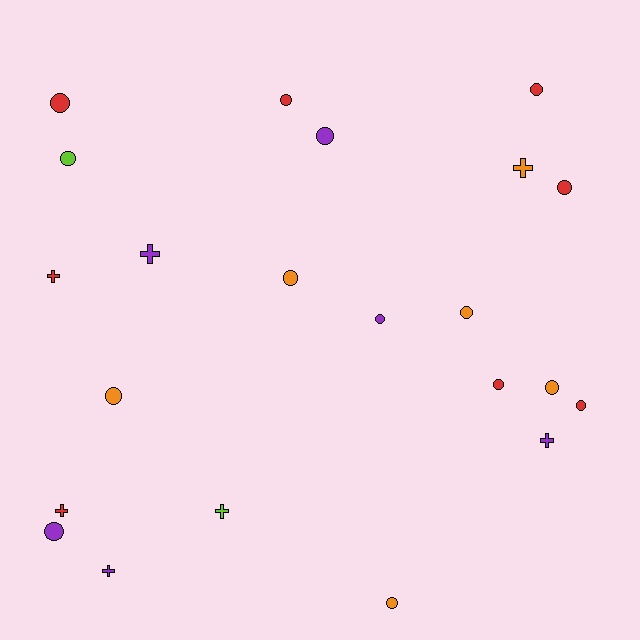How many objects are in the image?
There are 22 objects.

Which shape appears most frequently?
Circle, with 15 objects.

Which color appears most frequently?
Red, with 8 objects.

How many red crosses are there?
There are 2 red crosses.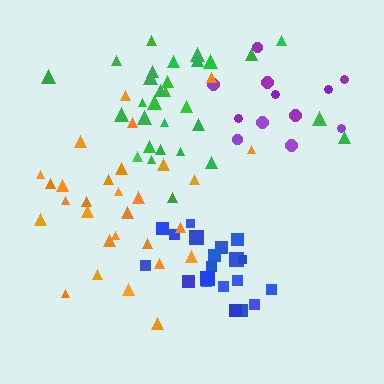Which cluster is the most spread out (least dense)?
Purple.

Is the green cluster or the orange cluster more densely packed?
Green.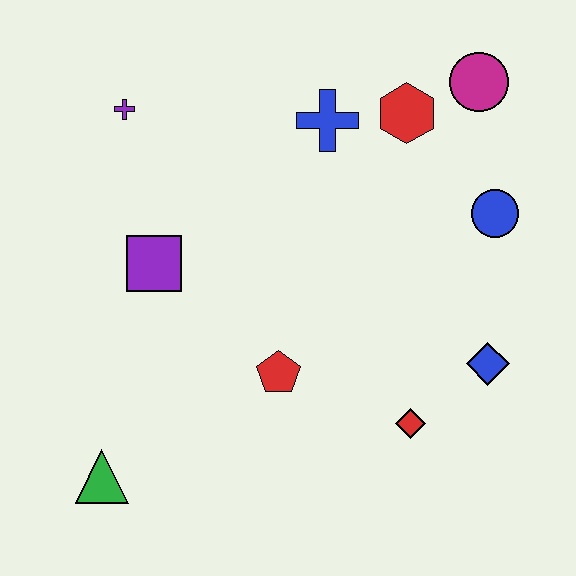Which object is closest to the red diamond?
The blue diamond is closest to the red diamond.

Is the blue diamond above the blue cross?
No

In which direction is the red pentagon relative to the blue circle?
The red pentagon is to the left of the blue circle.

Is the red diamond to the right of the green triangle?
Yes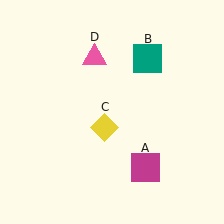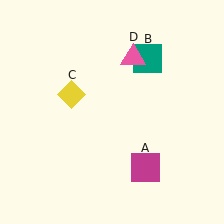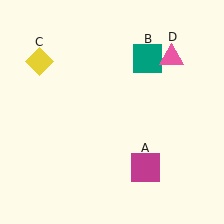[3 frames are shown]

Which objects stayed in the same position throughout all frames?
Magenta square (object A) and teal square (object B) remained stationary.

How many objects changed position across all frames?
2 objects changed position: yellow diamond (object C), pink triangle (object D).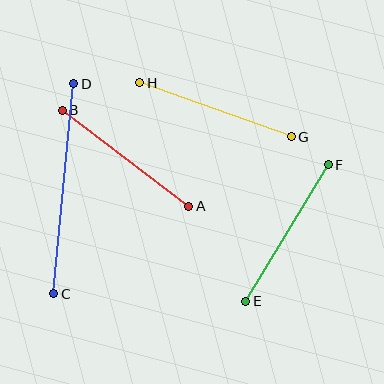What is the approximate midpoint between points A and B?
The midpoint is at approximately (126, 158) pixels.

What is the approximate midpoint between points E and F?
The midpoint is at approximately (287, 233) pixels.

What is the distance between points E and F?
The distance is approximately 160 pixels.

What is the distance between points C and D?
The distance is approximately 211 pixels.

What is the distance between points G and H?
The distance is approximately 161 pixels.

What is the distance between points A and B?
The distance is approximately 159 pixels.